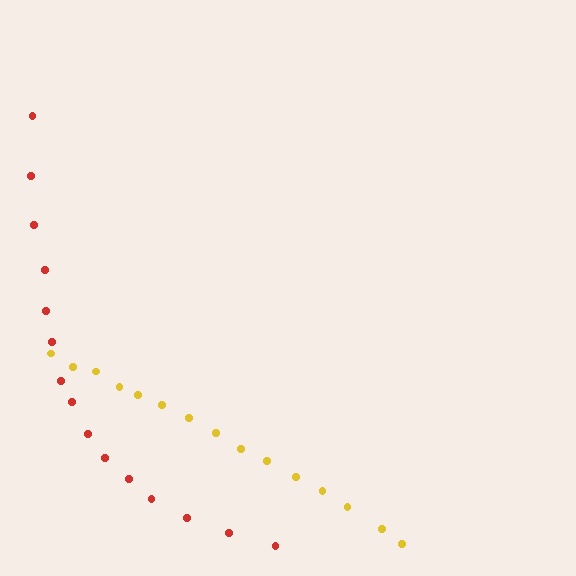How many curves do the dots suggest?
There are 2 distinct paths.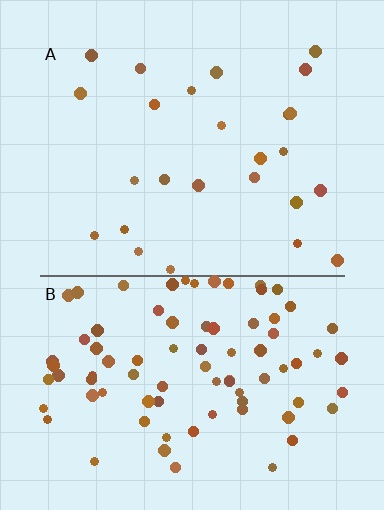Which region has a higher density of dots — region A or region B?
B (the bottom).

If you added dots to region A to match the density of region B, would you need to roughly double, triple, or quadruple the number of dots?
Approximately triple.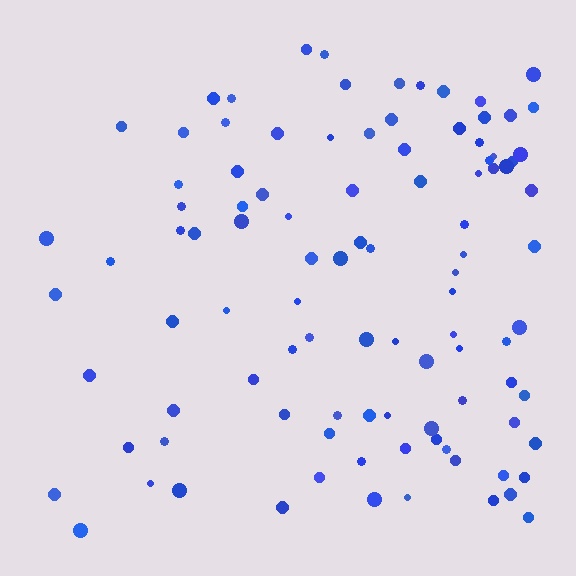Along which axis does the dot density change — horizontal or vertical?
Horizontal.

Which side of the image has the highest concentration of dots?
The right.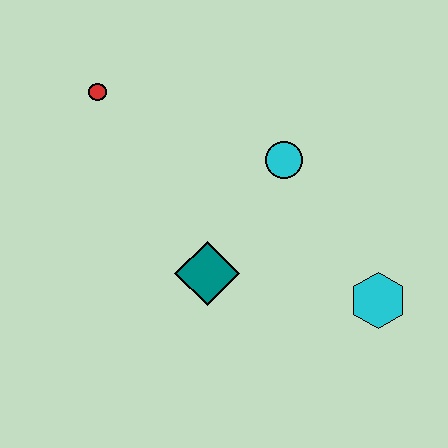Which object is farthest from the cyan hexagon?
The red circle is farthest from the cyan hexagon.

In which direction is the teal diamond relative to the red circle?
The teal diamond is below the red circle.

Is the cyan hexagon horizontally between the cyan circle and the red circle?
No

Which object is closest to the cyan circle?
The teal diamond is closest to the cyan circle.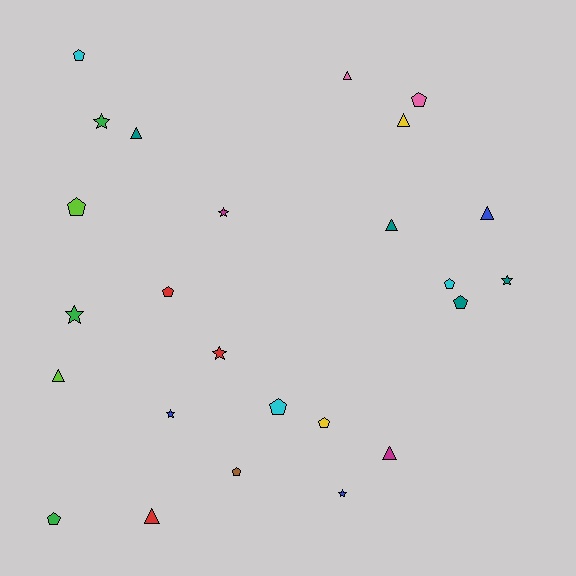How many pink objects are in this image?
There are 2 pink objects.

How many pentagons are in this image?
There are 10 pentagons.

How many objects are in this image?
There are 25 objects.